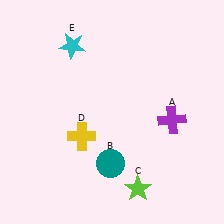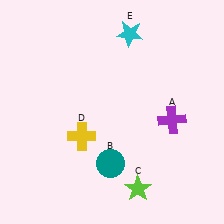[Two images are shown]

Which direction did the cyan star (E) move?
The cyan star (E) moved right.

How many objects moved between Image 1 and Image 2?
1 object moved between the two images.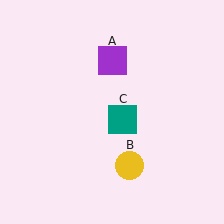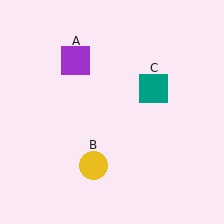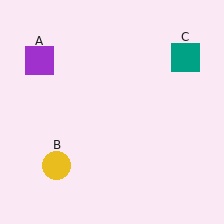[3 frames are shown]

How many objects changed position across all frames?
3 objects changed position: purple square (object A), yellow circle (object B), teal square (object C).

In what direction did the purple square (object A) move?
The purple square (object A) moved left.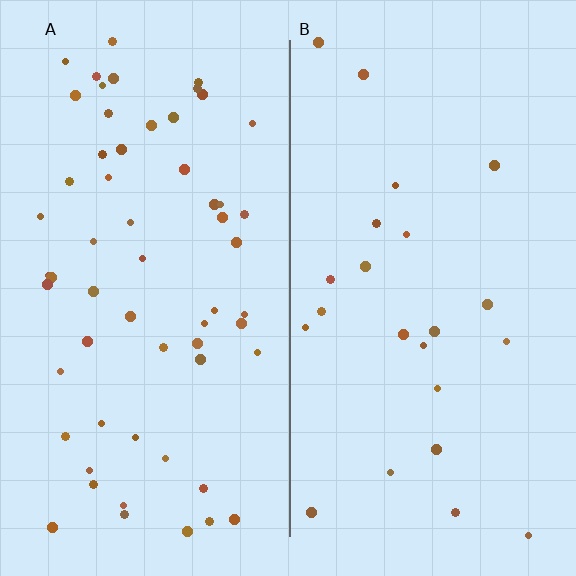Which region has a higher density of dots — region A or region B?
A (the left).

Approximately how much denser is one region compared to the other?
Approximately 2.6× — region A over region B.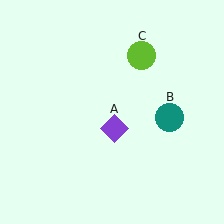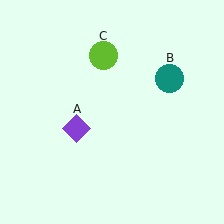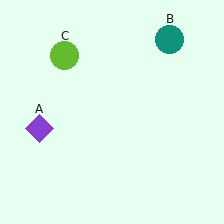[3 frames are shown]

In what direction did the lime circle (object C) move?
The lime circle (object C) moved left.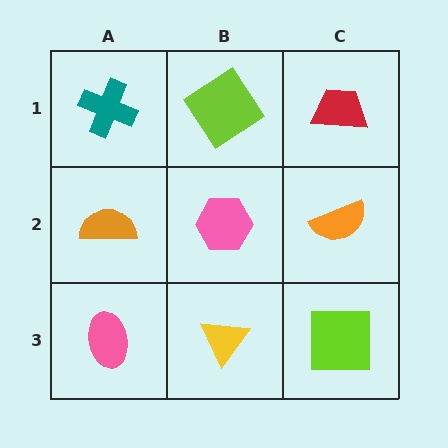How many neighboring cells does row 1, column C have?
2.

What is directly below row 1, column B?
A pink hexagon.